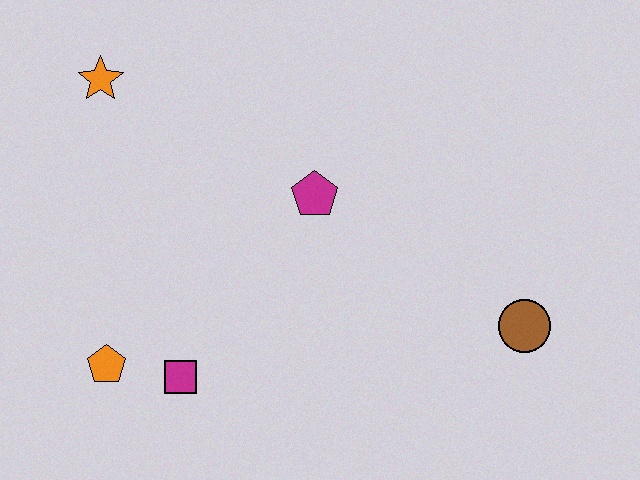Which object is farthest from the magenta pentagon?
The orange pentagon is farthest from the magenta pentagon.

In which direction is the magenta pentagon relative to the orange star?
The magenta pentagon is to the right of the orange star.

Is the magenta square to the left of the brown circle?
Yes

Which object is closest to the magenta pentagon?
The magenta square is closest to the magenta pentagon.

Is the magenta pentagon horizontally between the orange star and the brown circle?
Yes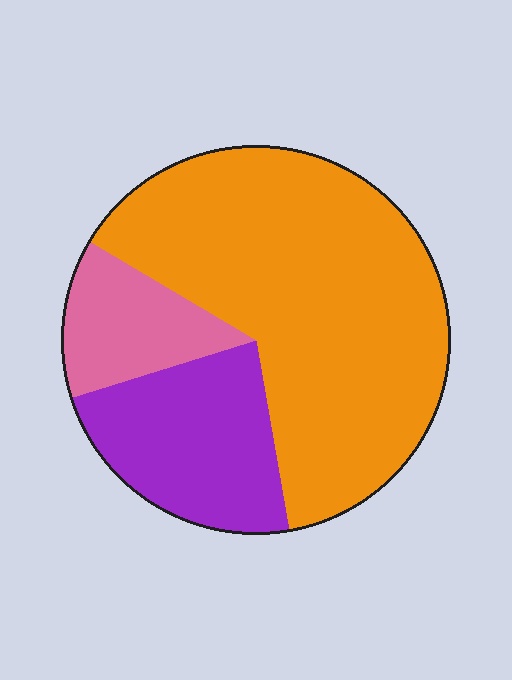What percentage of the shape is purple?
Purple takes up about one quarter (1/4) of the shape.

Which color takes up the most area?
Orange, at roughly 65%.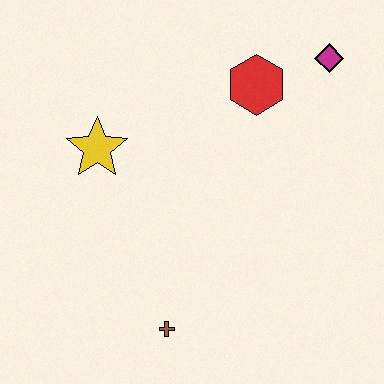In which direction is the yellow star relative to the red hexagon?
The yellow star is to the left of the red hexagon.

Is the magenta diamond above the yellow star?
Yes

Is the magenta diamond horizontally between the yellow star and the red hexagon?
No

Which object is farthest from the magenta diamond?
The brown cross is farthest from the magenta diamond.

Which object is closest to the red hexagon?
The magenta diamond is closest to the red hexagon.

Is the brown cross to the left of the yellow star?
No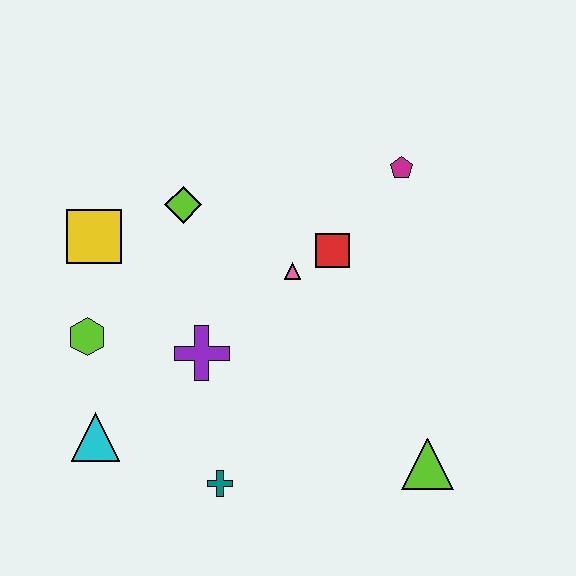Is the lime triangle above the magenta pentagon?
No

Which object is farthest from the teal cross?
The magenta pentagon is farthest from the teal cross.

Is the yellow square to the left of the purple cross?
Yes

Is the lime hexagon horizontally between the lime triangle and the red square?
No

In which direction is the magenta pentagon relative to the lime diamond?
The magenta pentagon is to the right of the lime diamond.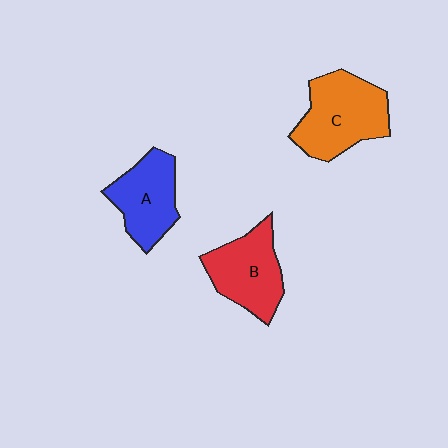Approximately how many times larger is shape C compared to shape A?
Approximately 1.3 times.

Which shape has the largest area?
Shape C (orange).